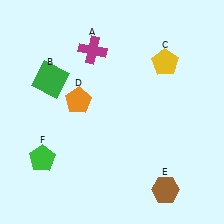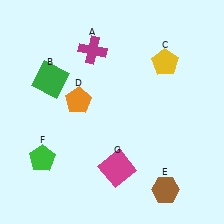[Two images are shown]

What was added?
A magenta square (G) was added in Image 2.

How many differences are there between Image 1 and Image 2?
There is 1 difference between the two images.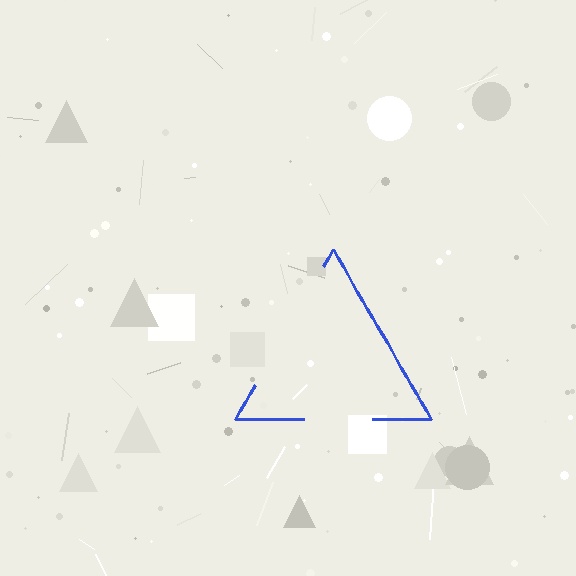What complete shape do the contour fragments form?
The contour fragments form a triangle.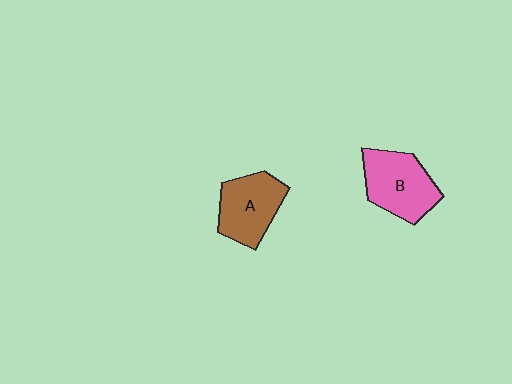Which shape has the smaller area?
Shape A (brown).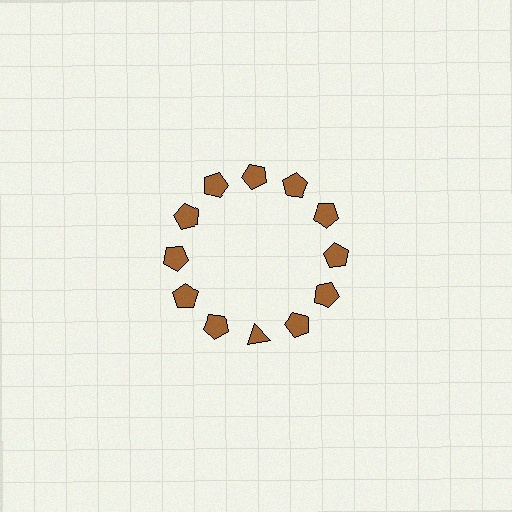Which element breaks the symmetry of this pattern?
The brown triangle at roughly the 6 o'clock position breaks the symmetry. All other shapes are brown pentagons.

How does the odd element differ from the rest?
It has a different shape: triangle instead of pentagon.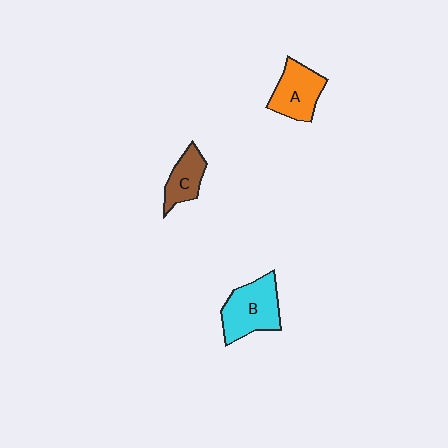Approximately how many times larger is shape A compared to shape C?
Approximately 1.3 times.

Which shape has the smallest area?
Shape C (brown).